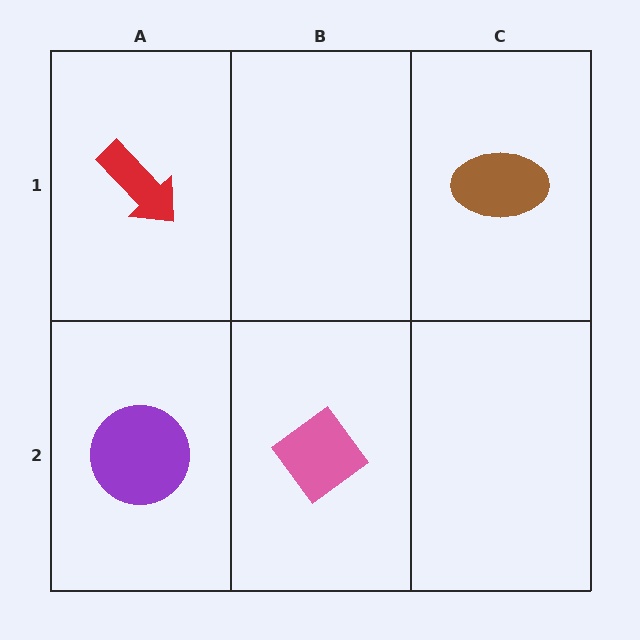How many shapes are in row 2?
2 shapes.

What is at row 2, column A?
A purple circle.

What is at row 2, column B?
A pink diamond.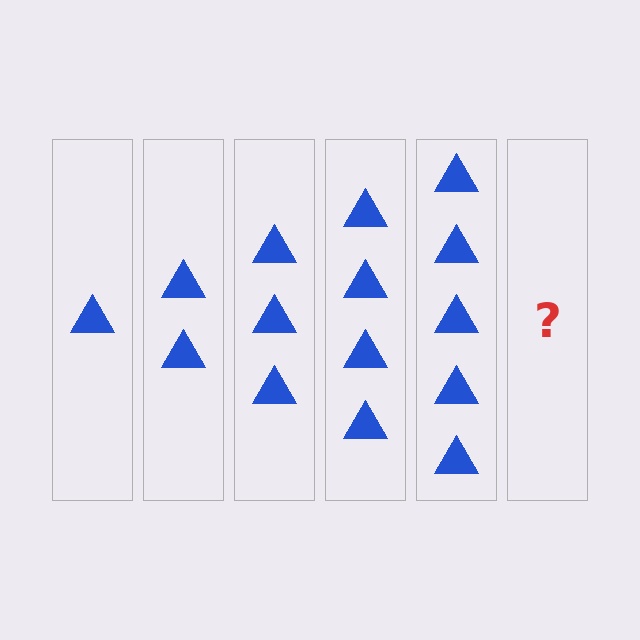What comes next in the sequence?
The next element should be 6 triangles.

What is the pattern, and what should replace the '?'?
The pattern is that each step adds one more triangle. The '?' should be 6 triangles.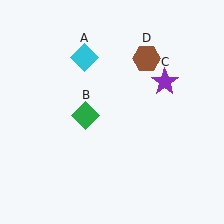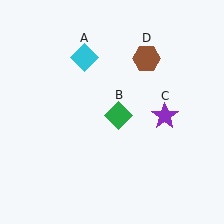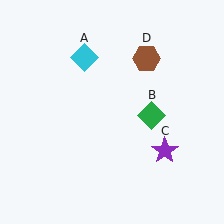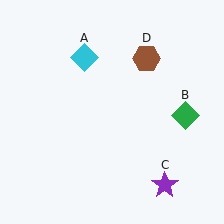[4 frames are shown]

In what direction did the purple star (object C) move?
The purple star (object C) moved down.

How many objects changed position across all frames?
2 objects changed position: green diamond (object B), purple star (object C).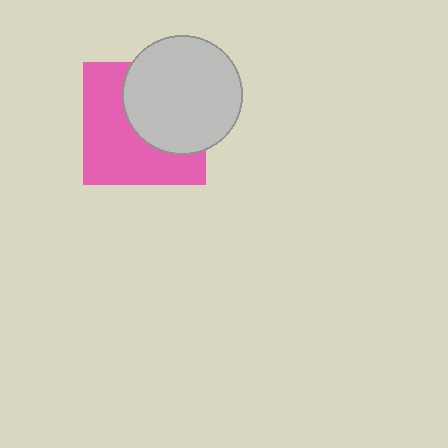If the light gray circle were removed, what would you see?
You would see the complete pink square.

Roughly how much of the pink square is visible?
About half of it is visible (roughly 54%).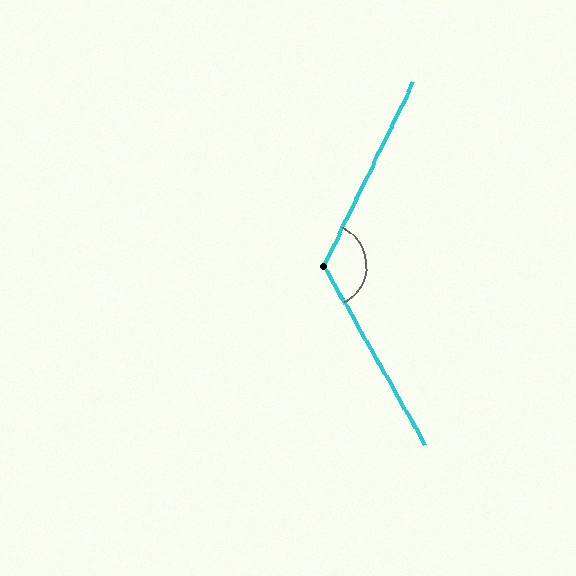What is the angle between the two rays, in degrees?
Approximately 125 degrees.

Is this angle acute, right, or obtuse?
It is obtuse.